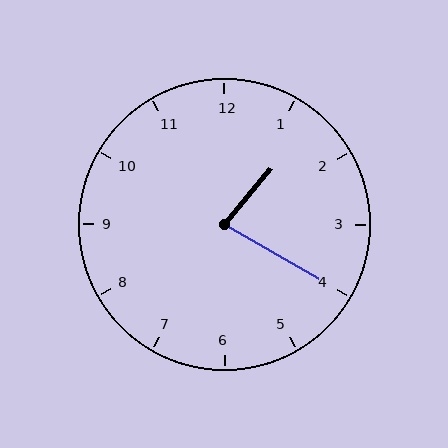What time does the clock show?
1:20.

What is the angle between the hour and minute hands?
Approximately 80 degrees.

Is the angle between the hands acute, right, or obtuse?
It is acute.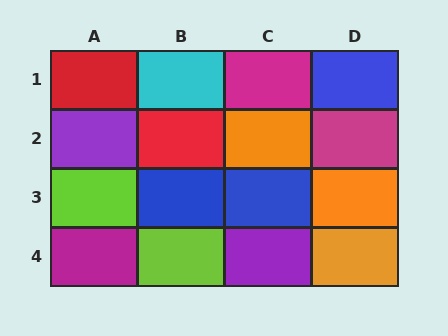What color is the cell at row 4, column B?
Lime.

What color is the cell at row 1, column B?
Cyan.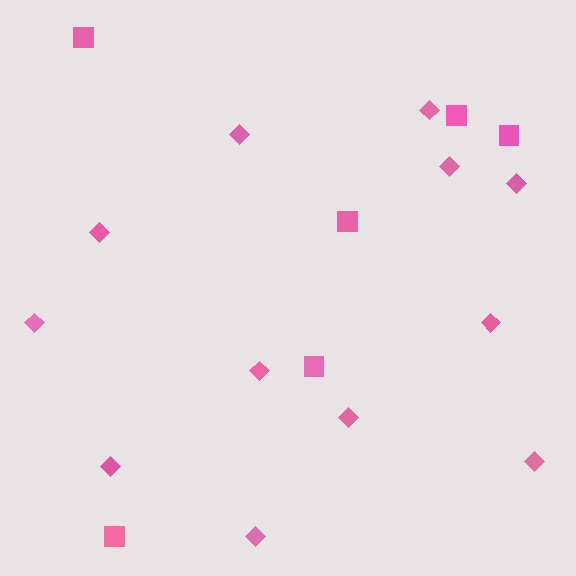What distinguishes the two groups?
There are 2 groups: one group of diamonds (12) and one group of squares (6).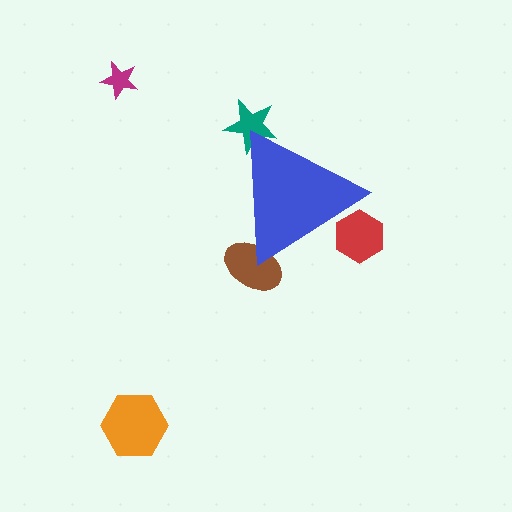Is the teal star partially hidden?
Yes, the teal star is partially hidden behind the blue triangle.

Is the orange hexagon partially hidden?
No, the orange hexagon is fully visible.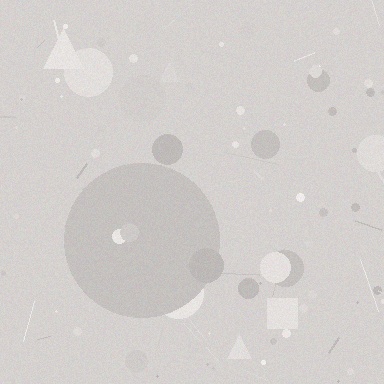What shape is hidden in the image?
A circle is hidden in the image.